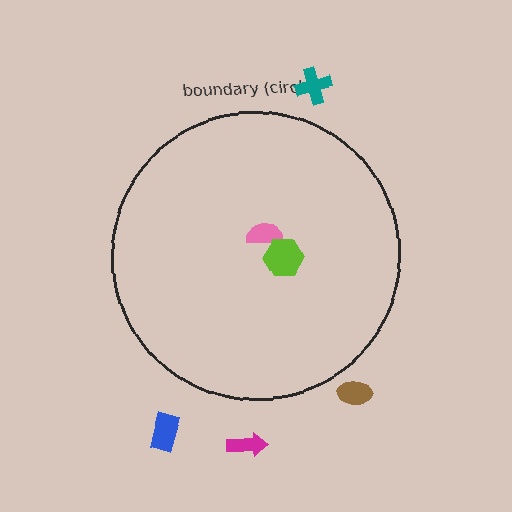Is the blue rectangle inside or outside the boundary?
Outside.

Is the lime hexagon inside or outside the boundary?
Inside.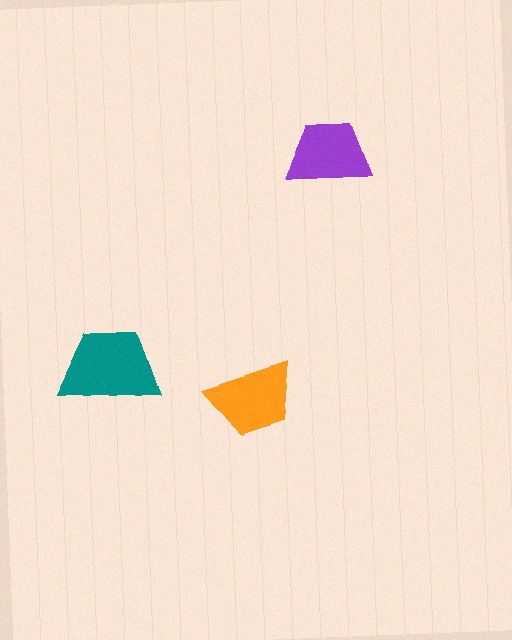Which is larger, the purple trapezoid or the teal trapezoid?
The teal one.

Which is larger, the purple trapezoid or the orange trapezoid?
The orange one.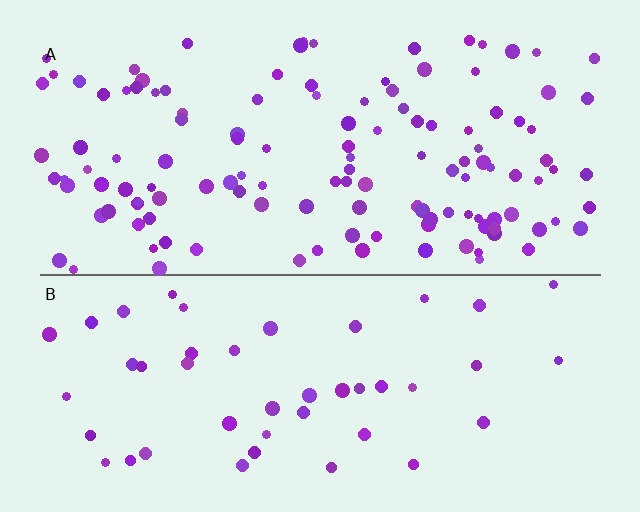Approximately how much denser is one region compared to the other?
Approximately 2.8× — region A over region B.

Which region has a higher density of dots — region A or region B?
A (the top).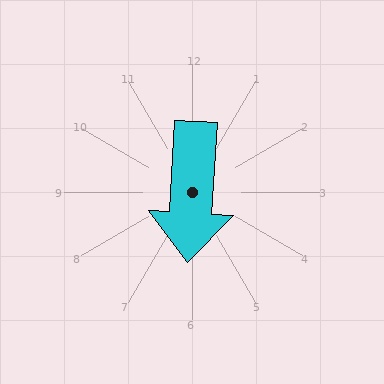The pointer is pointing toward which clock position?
Roughly 6 o'clock.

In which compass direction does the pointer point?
South.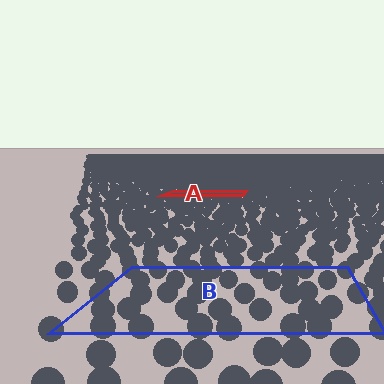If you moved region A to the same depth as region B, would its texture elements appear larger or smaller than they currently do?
They would appear larger. At a closer depth, the same texture elements are projected at a bigger on-screen size.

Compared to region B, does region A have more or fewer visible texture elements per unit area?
Region A has more texture elements per unit area — they are packed more densely because it is farther away.